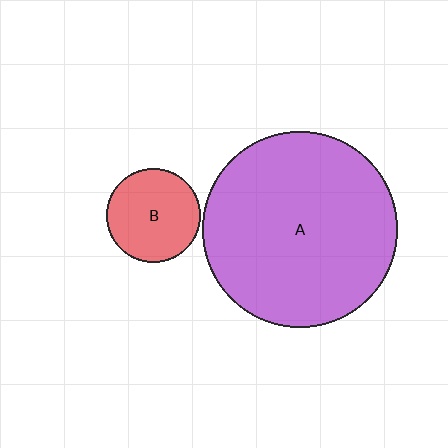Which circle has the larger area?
Circle A (purple).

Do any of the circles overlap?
No, none of the circles overlap.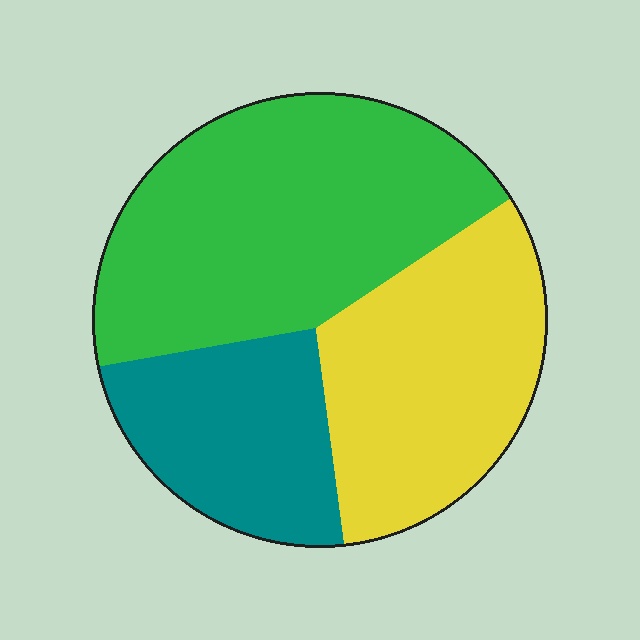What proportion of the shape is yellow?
Yellow covers about 30% of the shape.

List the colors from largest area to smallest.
From largest to smallest: green, yellow, teal.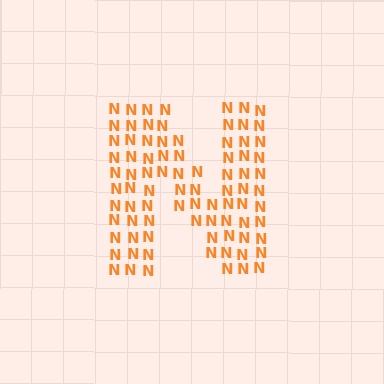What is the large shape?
The large shape is the letter N.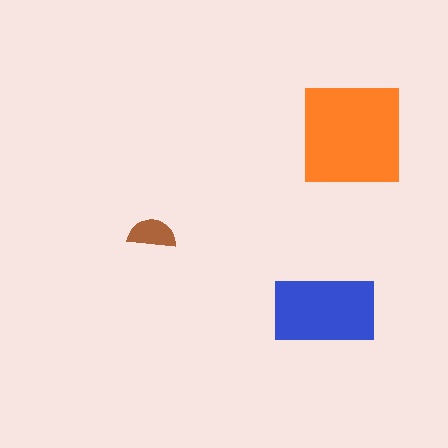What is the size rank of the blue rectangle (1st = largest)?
2nd.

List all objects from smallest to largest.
The brown semicircle, the blue rectangle, the orange square.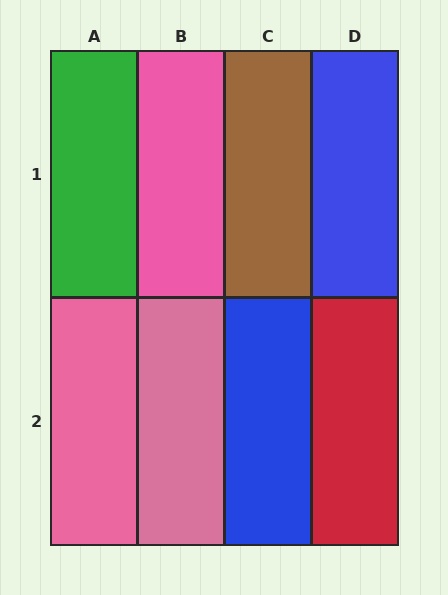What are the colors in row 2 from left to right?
Pink, pink, blue, red.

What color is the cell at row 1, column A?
Green.